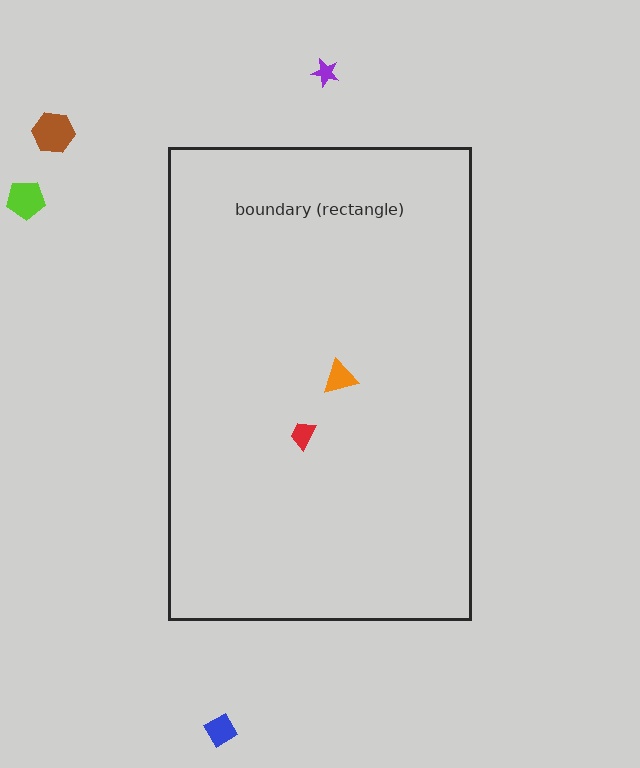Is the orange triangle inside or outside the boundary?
Inside.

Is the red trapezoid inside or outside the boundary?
Inside.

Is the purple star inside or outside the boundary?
Outside.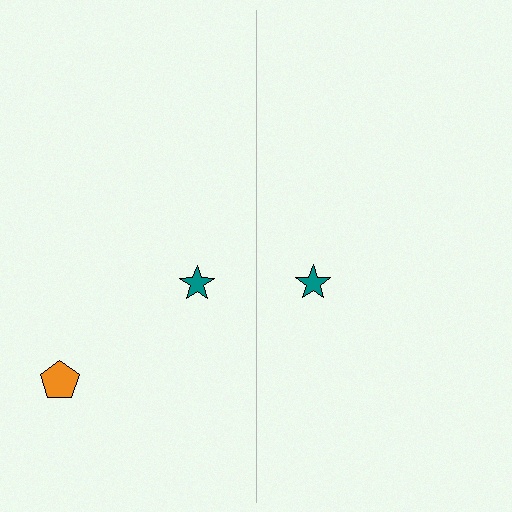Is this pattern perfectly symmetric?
No, the pattern is not perfectly symmetric. A orange pentagon is missing from the right side.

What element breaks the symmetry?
A orange pentagon is missing from the right side.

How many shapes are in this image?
There are 3 shapes in this image.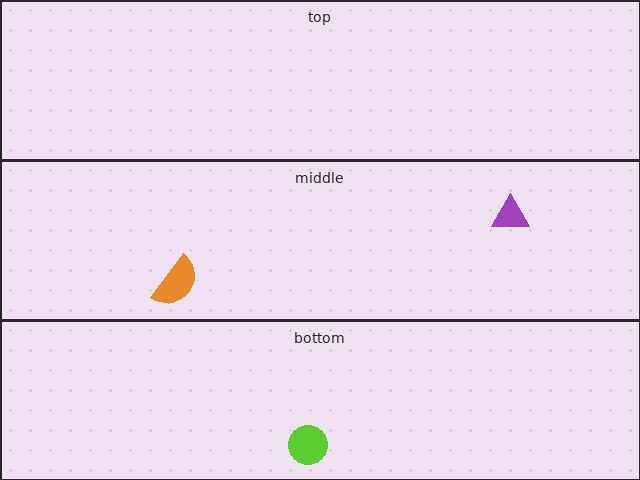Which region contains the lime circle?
The bottom region.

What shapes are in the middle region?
The purple triangle, the orange semicircle.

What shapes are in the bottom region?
The lime circle.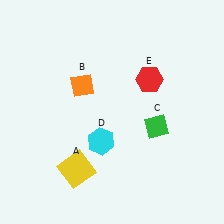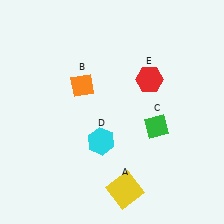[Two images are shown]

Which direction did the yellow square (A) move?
The yellow square (A) moved right.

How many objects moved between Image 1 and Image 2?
1 object moved between the two images.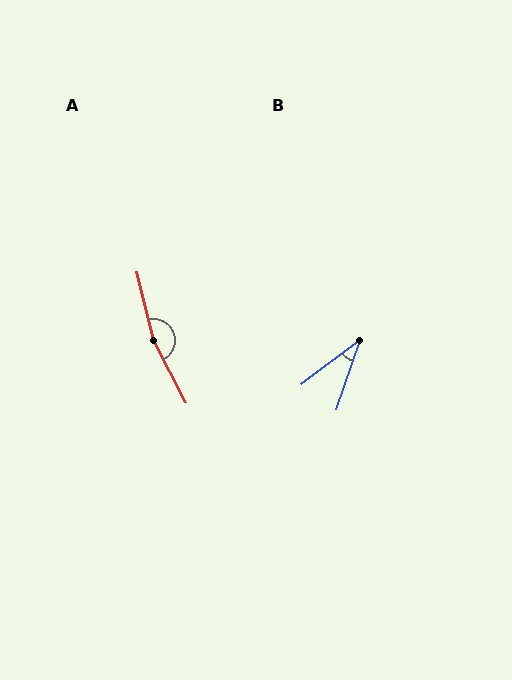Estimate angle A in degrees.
Approximately 167 degrees.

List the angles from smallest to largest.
B (34°), A (167°).